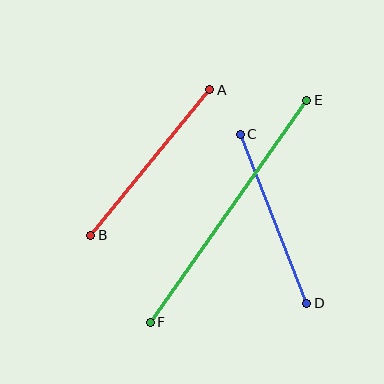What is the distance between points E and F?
The distance is approximately 272 pixels.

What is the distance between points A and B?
The distance is approximately 188 pixels.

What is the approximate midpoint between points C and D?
The midpoint is at approximately (273, 219) pixels.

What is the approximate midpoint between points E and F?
The midpoint is at approximately (229, 211) pixels.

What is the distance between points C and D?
The distance is approximately 182 pixels.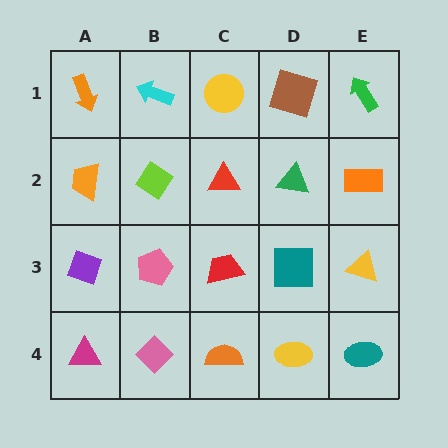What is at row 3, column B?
A pink pentagon.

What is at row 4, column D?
A yellow ellipse.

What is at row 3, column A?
A purple diamond.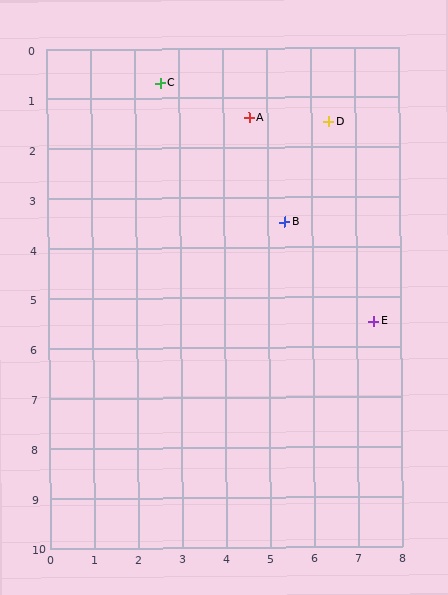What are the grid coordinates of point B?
Point B is at approximately (5.4, 3.5).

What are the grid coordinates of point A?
Point A is at approximately (4.6, 1.4).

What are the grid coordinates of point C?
Point C is at approximately (2.6, 0.7).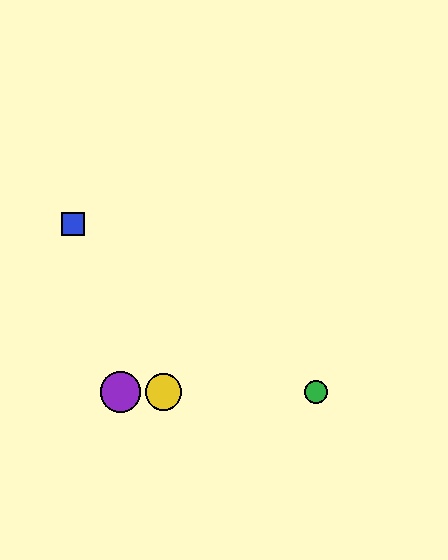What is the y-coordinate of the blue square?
The blue square is at y≈224.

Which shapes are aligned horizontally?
The red square, the green circle, the yellow circle, the purple circle are aligned horizontally.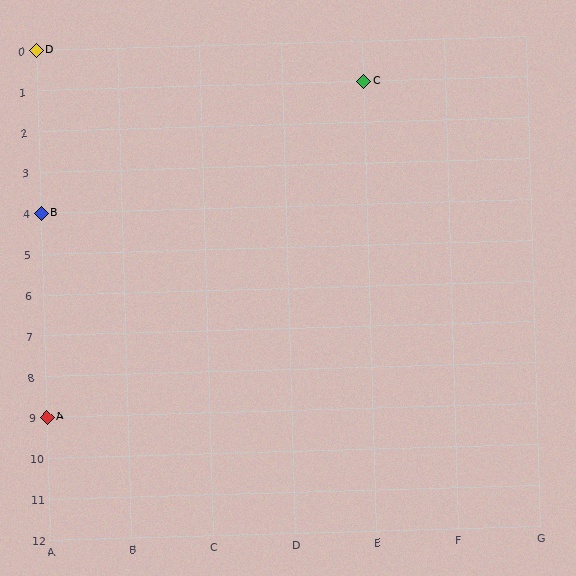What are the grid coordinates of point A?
Point A is at grid coordinates (A, 9).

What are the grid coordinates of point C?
Point C is at grid coordinates (E, 1).